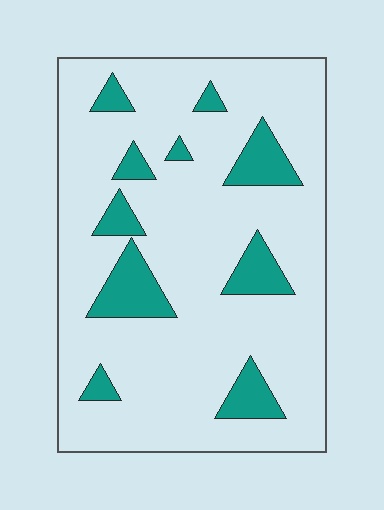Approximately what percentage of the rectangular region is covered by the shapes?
Approximately 15%.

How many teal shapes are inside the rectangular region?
10.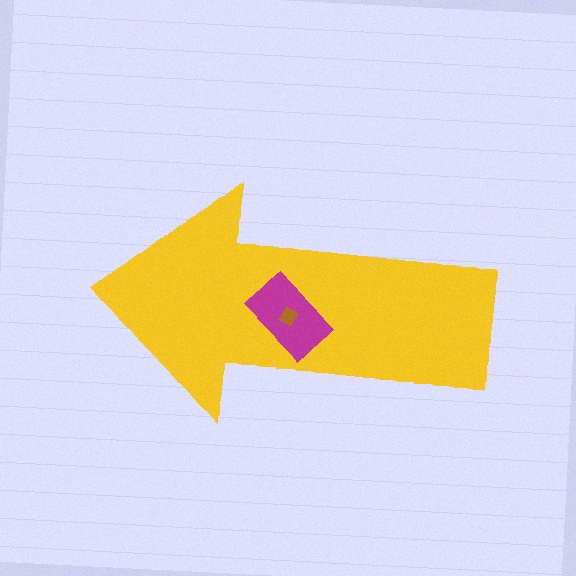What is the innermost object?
The brown diamond.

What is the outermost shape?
The yellow arrow.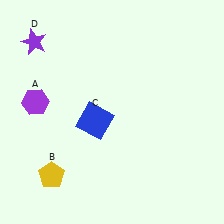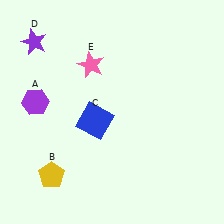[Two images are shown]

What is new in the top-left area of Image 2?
A pink star (E) was added in the top-left area of Image 2.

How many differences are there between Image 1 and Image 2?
There is 1 difference between the two images.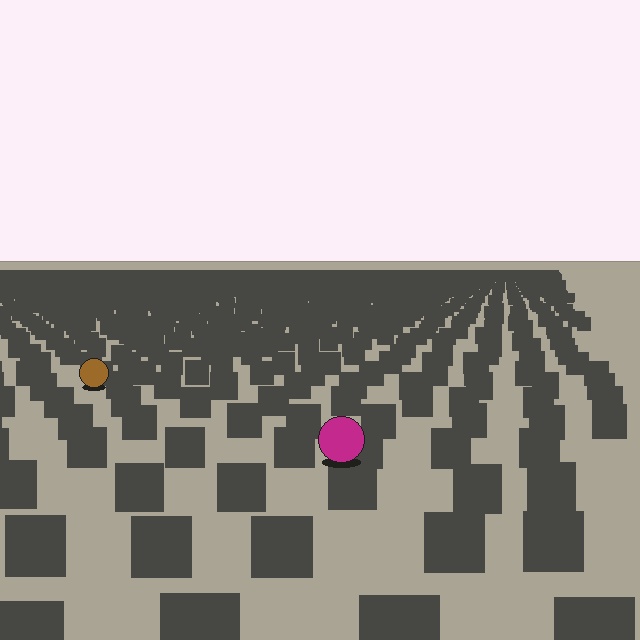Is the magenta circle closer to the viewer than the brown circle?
Yes. The magenta circle is closer — you can tell from the texture gradient: the ground texture is coarser near it.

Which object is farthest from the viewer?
The brown circle is farthest from the viewer. It appears smaller and the ground texture around it is denser.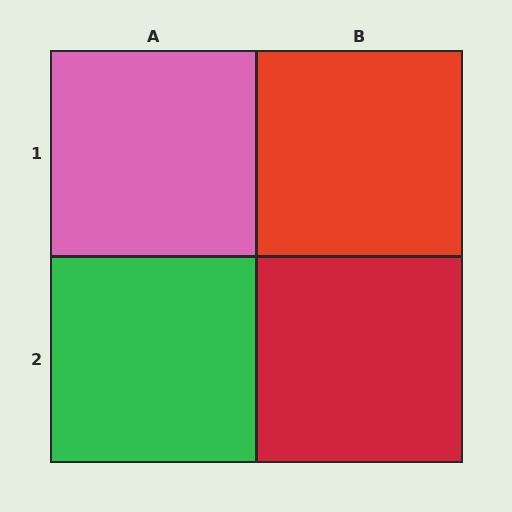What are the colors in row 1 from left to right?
Pink, red.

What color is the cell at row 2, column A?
Green.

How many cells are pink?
1 cell is pink.